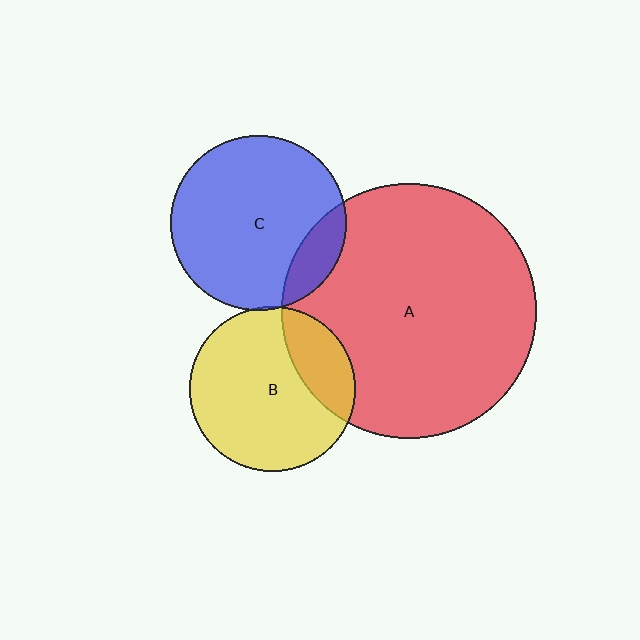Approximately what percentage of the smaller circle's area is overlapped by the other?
Approximately 5%.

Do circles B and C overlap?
Yes.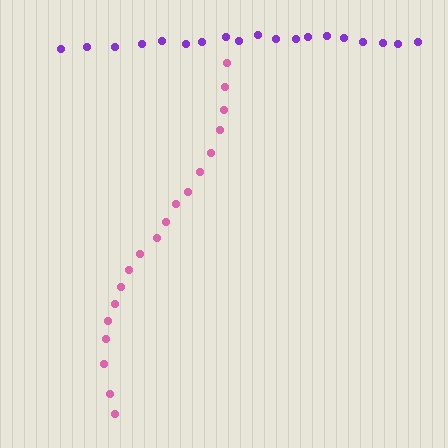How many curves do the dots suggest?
There are 2 distinct paths.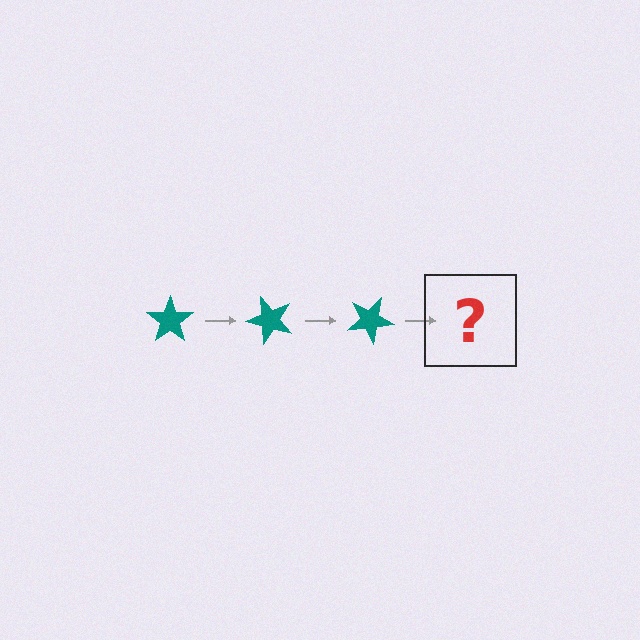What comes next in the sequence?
The next element should be a teal star rotated 150 degrees.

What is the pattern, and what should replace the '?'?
The pattern is that the star rotates 50 degrees each step. The '?' should be a teal star rotated 150 degrees.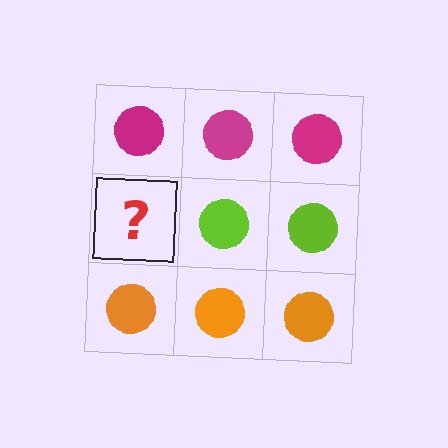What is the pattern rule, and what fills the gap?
The rule is that each row has a consistent color. The gap should be filled with a lime circle.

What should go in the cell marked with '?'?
The missing cell should contain a lime circle.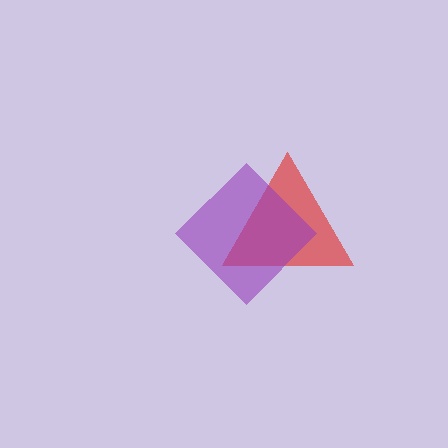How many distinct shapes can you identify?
There are 2 distinct shapes: a red triangle, a purple diamond.